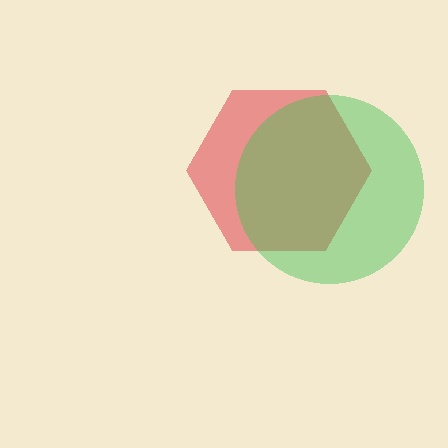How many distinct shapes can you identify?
There are 2 distinct shapes: a red hexagon, a green circle.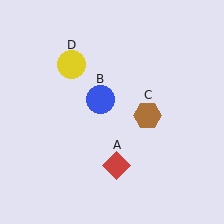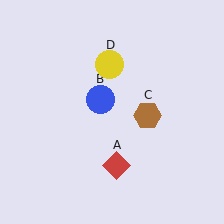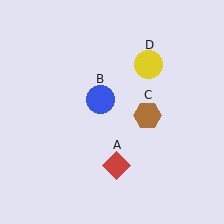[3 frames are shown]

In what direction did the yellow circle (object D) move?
The yellow circle (object D) moved right.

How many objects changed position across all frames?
1 object changed position: yellow circle (object D).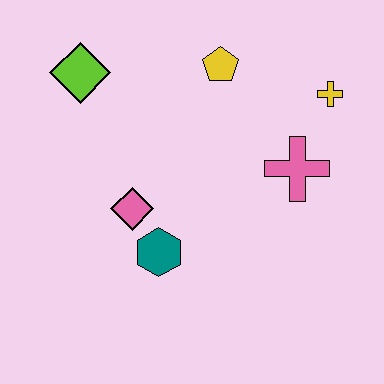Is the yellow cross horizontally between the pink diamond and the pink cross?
No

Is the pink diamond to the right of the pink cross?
No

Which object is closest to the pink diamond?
The teal hexagon is closest to the pink diamond.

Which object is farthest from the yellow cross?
The lime diamond is farthest from the yellow cross.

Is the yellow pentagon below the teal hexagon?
No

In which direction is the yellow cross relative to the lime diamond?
The yellow cross is to the right of the lime diamond.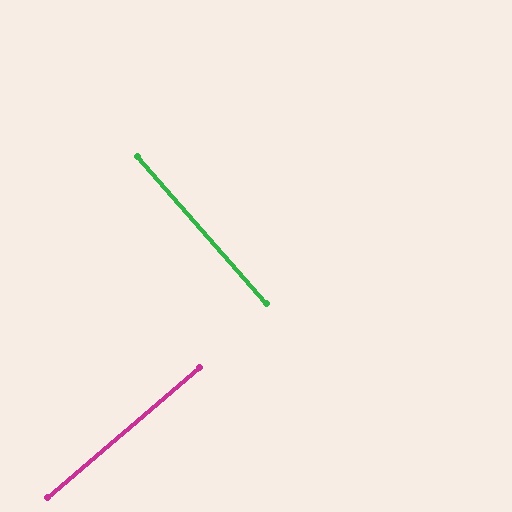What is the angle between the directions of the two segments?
Approximately 89 degrees.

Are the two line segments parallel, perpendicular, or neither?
Perpendicular — they meet at approximately 89°.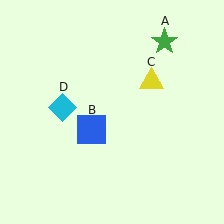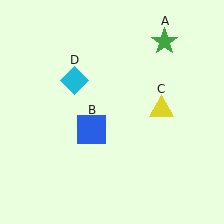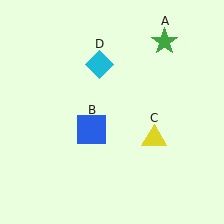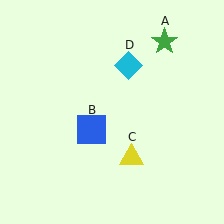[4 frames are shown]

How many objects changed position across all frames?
2 objects changed position: yellow triangle (object C), cyan diamond (object D).